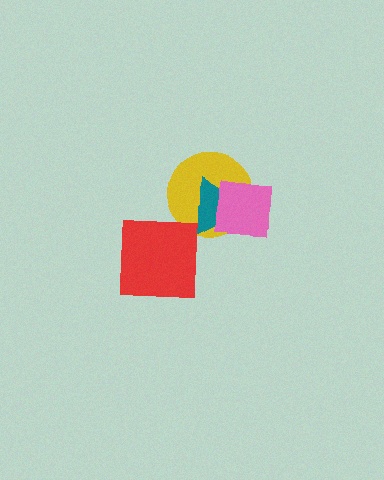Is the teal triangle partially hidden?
Yes, it is partially covered by another shape.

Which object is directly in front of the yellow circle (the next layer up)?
The teal triangle is directly in front of the yellow circle.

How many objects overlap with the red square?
0 objects overlap with the red square.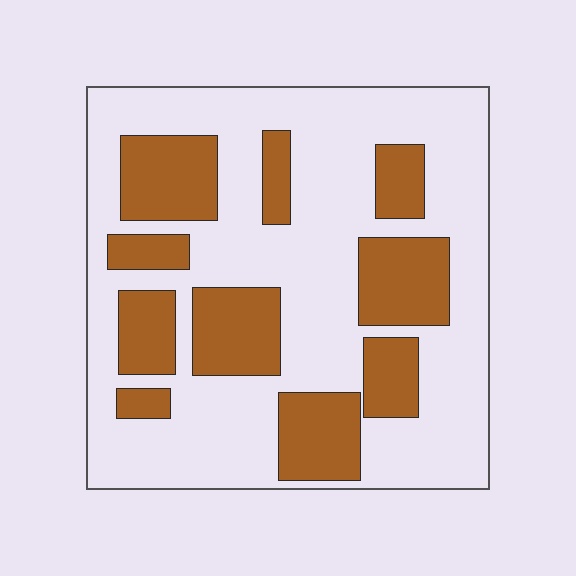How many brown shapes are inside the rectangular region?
10.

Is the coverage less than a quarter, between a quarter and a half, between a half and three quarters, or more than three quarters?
Between a quarter and a half.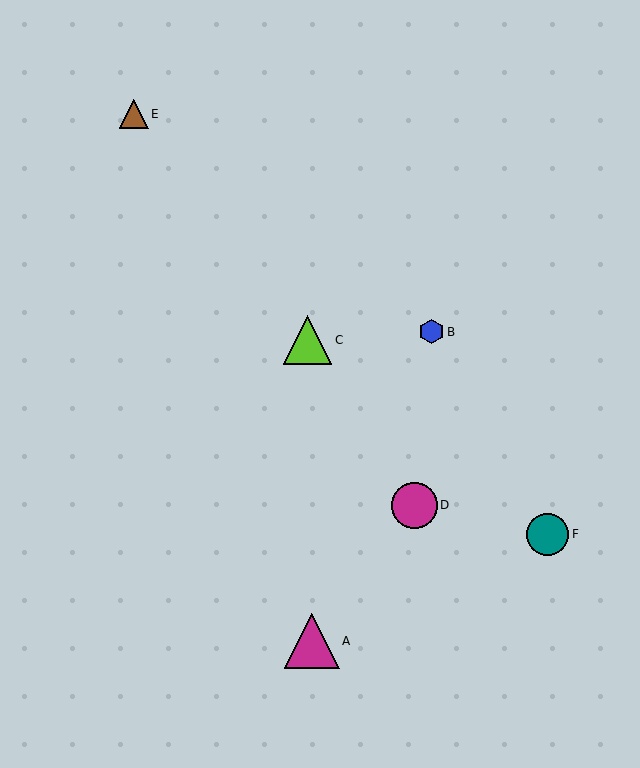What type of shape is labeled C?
Shape C is a lime triangle.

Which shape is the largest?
The magenta triangle (labeled A) is the largest.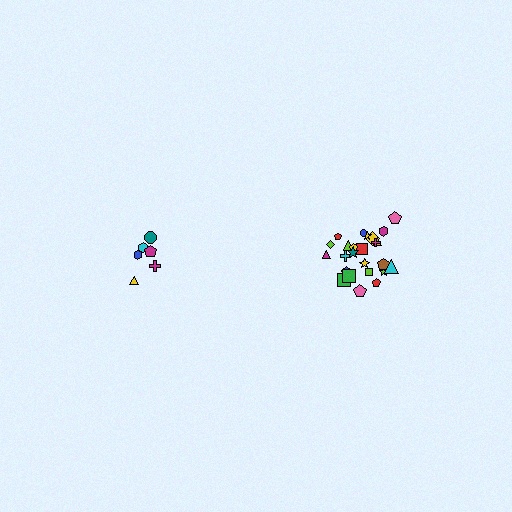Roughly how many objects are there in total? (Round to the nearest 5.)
Roughly 30 objects in total.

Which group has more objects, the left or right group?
The right group.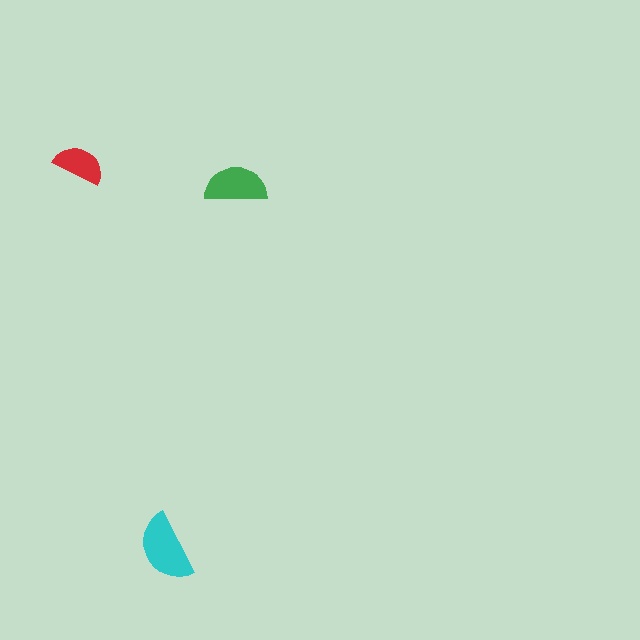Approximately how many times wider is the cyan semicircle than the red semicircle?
About 1.5 times wider.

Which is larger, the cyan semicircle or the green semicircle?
The cyan one.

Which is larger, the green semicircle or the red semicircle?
The green one.